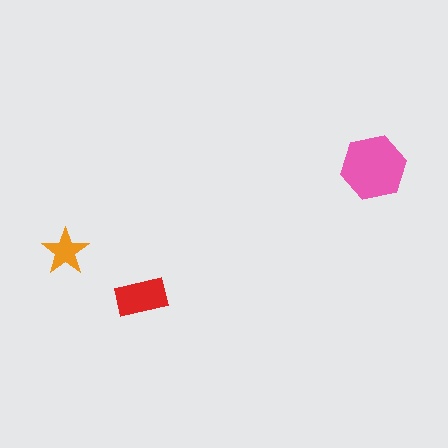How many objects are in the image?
There are 3 objects in the image.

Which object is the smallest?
The orange star.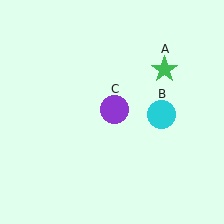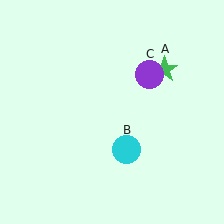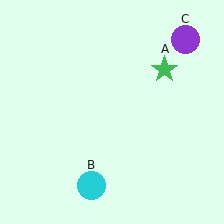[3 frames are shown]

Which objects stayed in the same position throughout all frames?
Green star (object A) remained stationary.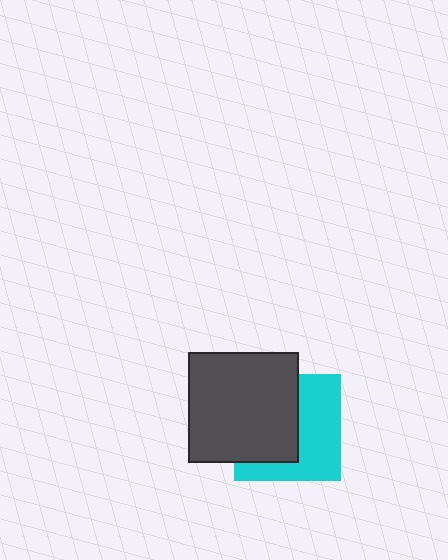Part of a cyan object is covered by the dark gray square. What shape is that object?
It is a square.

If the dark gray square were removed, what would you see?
You would see the complete cyan square.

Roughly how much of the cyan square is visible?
About half of it is visible (roughly 49%).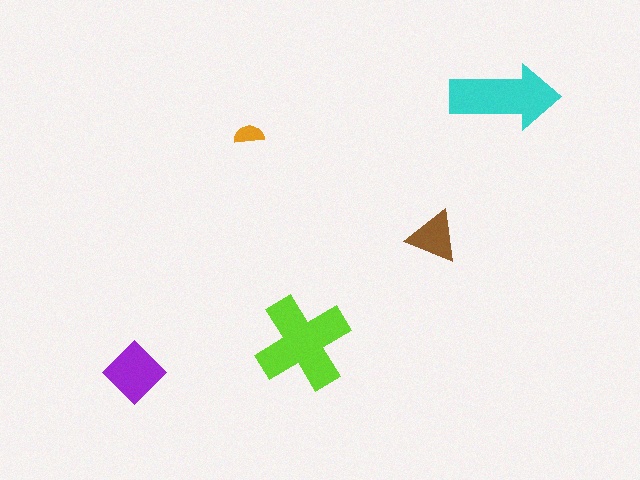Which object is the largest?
The lime cross.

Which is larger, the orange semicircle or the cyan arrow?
The cyan arrow.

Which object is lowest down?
The purple diamond is bottommost.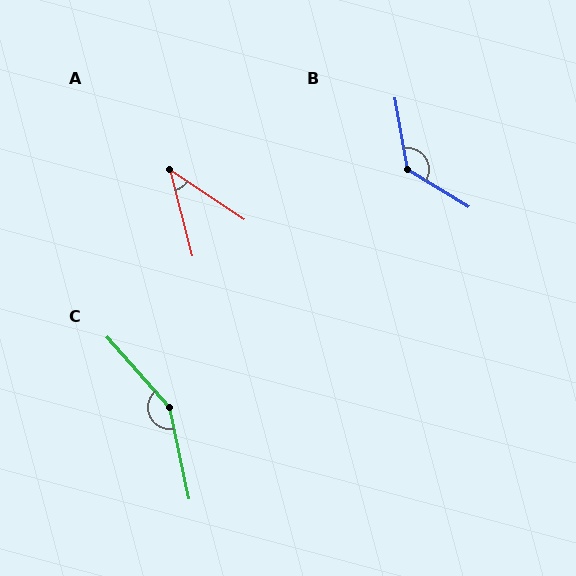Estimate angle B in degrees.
Approximately 131 degrees.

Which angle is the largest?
C, at approximately 151 degrees.